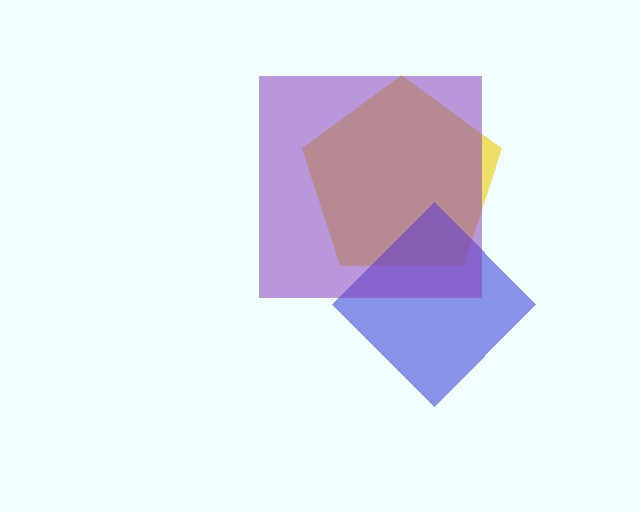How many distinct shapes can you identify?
There are 3 distinct shapes: a yellow pentagon, a blue diamond, a purple square.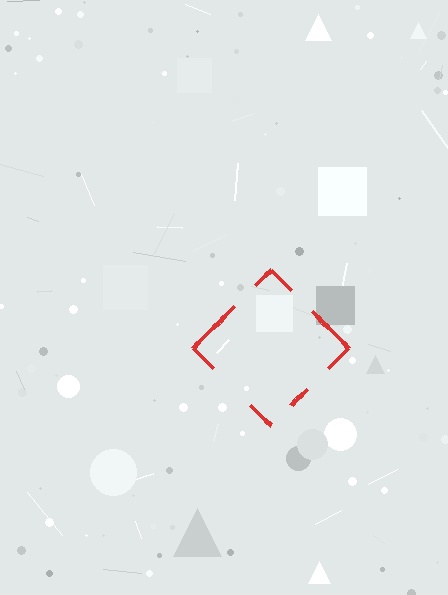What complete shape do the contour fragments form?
The contour fragments form a diamond.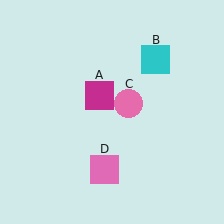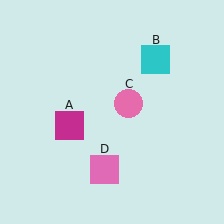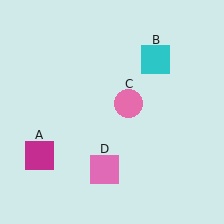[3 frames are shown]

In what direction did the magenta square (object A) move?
The magenta square (object A) moved down and to the left.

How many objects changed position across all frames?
1 object changed position: magenta square (object A).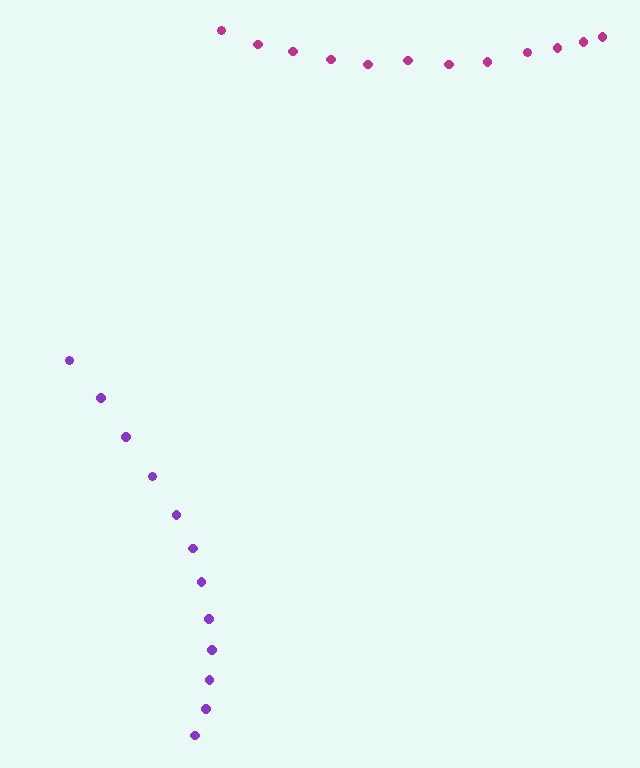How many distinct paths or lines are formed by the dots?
There are 2 distinct paths.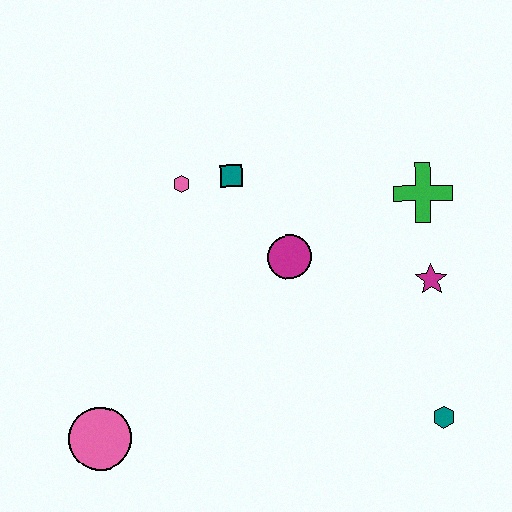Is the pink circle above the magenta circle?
No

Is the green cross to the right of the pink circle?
Yes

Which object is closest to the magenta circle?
The teal square is closest to the magenta circle.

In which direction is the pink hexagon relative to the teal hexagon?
The pink hexagon is to the left of the teal hexagon.